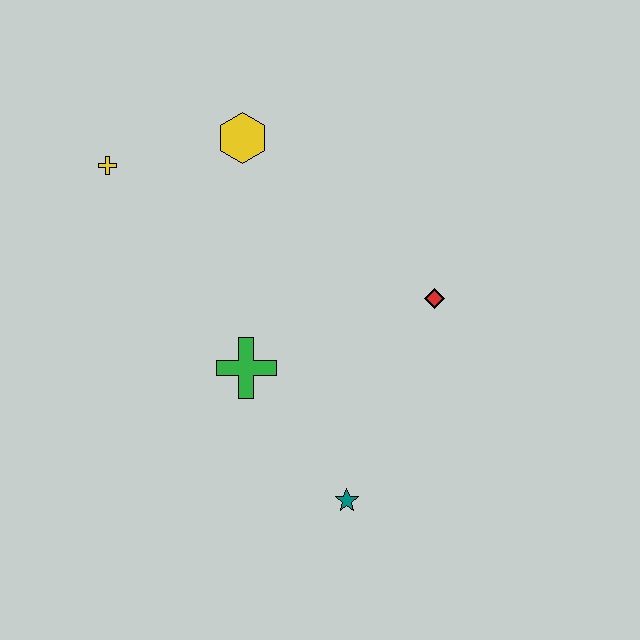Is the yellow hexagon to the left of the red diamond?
Yes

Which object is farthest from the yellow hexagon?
The teal star is farthest from the yellow hexagon.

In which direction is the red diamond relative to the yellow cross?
The red diamond is to the right of the yellow cross.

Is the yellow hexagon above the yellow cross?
Yes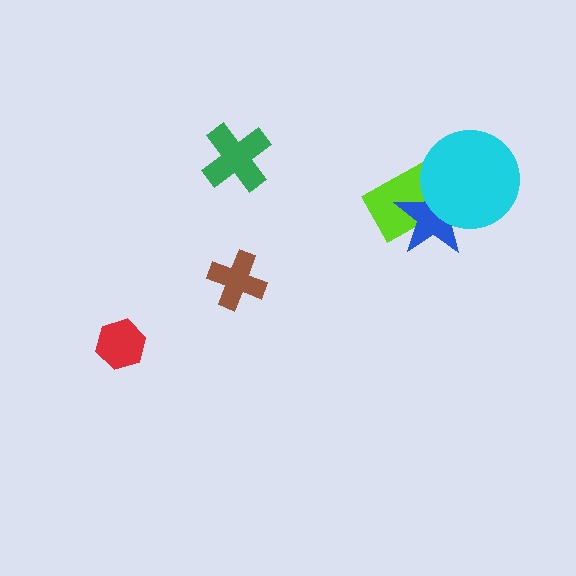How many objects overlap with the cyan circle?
2 objects overlap with the cyan circle.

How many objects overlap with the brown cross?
0 objects overlap with the brown cross.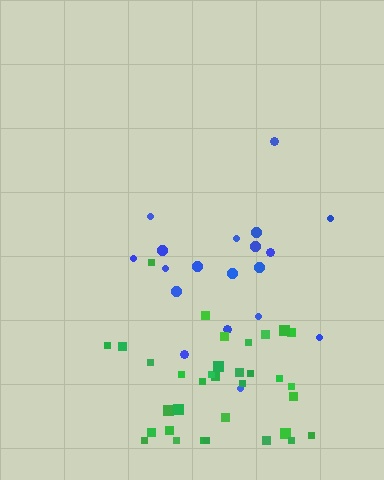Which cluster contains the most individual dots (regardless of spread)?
Green (35).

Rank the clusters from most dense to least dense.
green, blue.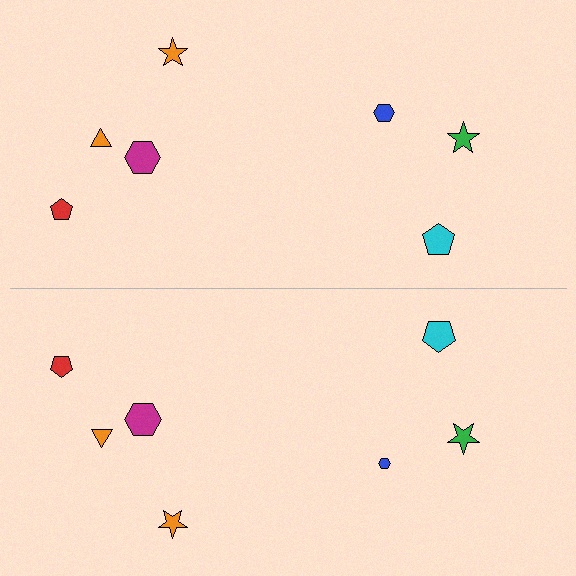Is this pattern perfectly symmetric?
No, the pattern is not perfectly symmetric. The blue hexagon on the bottom side has a different size than its mirror counterpart.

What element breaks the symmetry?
The blue hexagon on the bottom side has a different size than its mirror counterpart.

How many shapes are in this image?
There are 14 shapes in this image.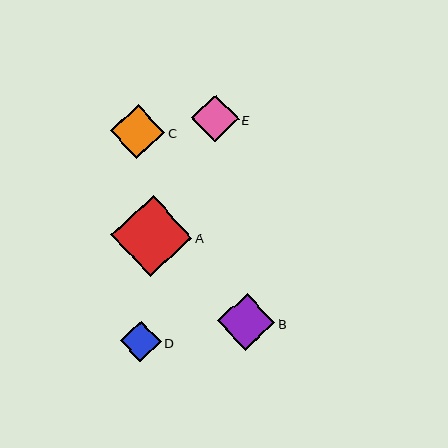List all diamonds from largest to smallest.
From largest to smallest: A, B, C, E, D.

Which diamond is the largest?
Diamond A is the largest with a size of approximately 81 pixels.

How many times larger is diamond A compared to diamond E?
Diamond A is approximately 1.7 times the size of diamond E.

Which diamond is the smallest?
Diamond D is the smallest with a size of approximately 41 pixels.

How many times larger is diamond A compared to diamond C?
Diamond A is approximately 1.5 times the size of diamond C.